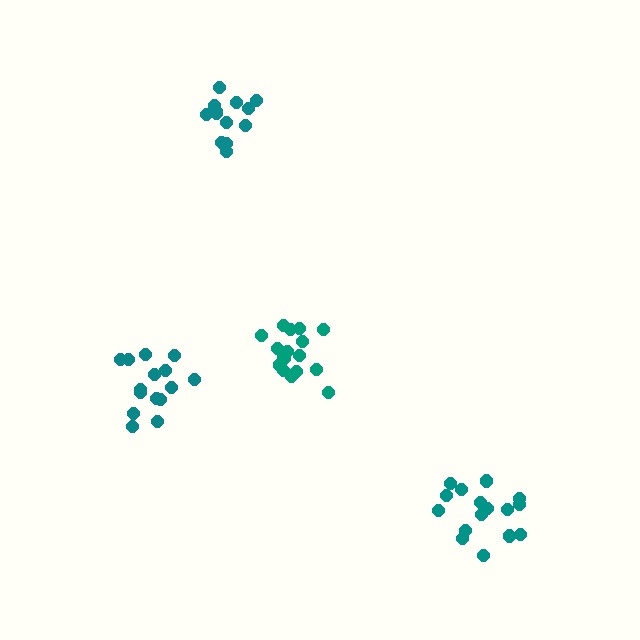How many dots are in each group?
Group 1: 16 dots, Group 2: 13 dots, Group 3: 15 dots, Group 4: 17 dots (61 total).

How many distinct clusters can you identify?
There are 4 distinct clusters.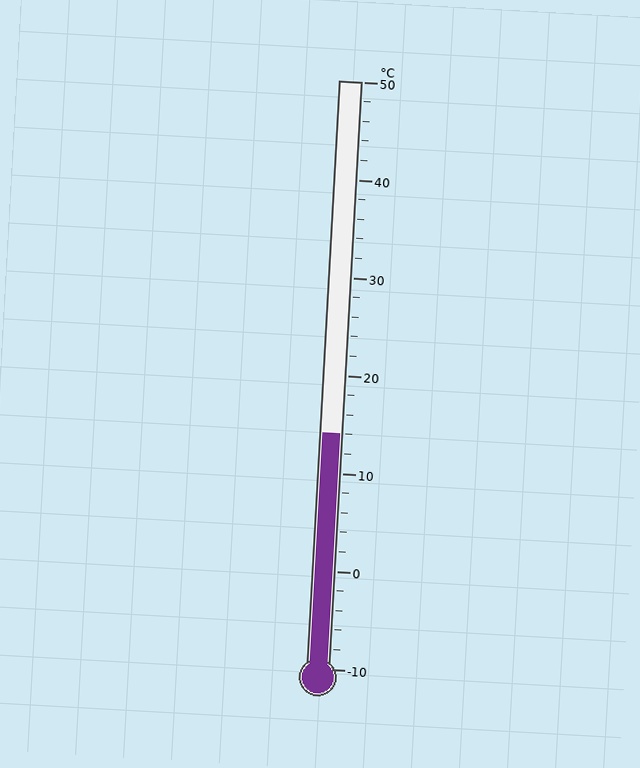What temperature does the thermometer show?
The thermometer shows approximately 14°C.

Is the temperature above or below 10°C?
The temperature is above 10°C.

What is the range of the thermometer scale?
The thermometer scale ranges from -10°C to 50°C.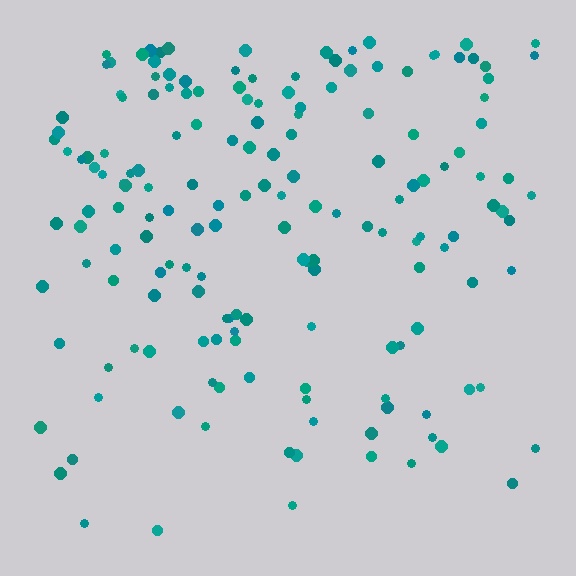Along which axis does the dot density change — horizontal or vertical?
Vertical.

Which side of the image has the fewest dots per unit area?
The bottom.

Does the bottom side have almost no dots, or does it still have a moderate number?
Still a moderate number, just noticeably fewer than the top.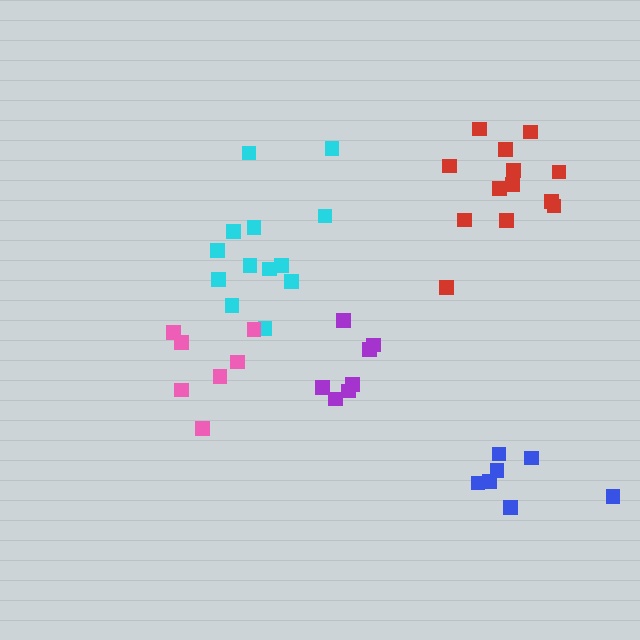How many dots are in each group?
Group 1: 13 dots, Group 2: 13 dots, Group 3: 7 dots, Group 4: 7 dots, Group 5: 7 dots (47 total).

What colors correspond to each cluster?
The clusters are colored: red, cyan, pink, purple, blue.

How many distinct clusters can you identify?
There are 5 distinct clusters.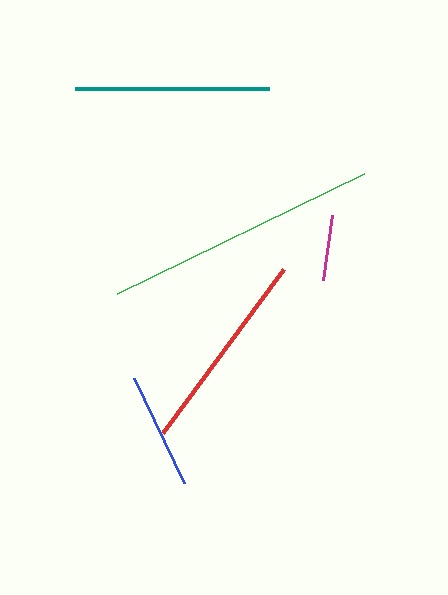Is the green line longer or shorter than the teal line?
The green line is longer than the teal line.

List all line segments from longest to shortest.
From longest to shortest: green, red, teal, blue, magenta.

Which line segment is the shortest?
The magenta line is the shortest at approximately 66 pixels.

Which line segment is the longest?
The green line is the longest at approximately 275 pixels.